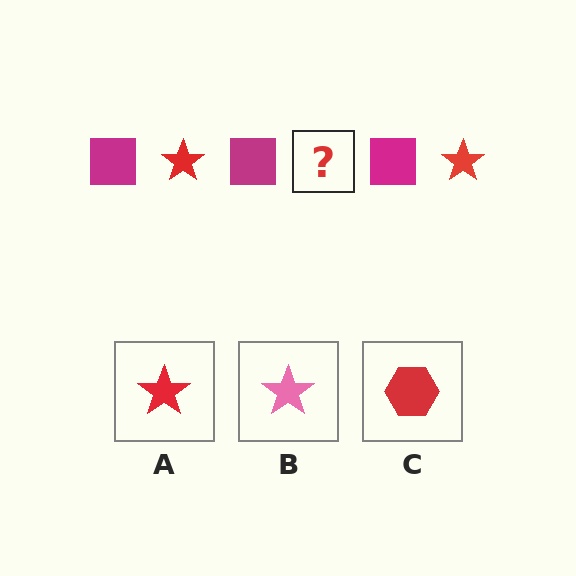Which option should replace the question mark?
Option A.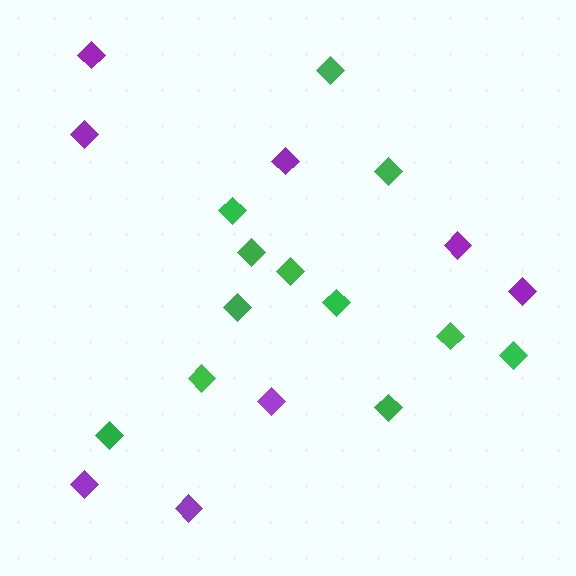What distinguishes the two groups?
There are 2 groups: one group of green diamonds (12) and one group of purple diamonds (8).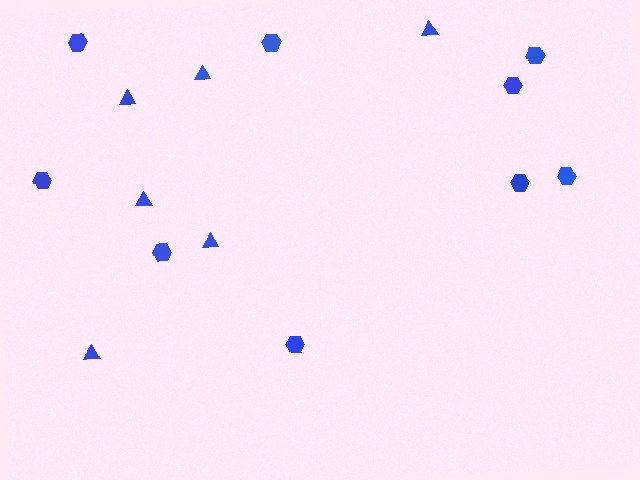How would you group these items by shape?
There are 2 groups: one group of triangles (6) and one group of hexagons (9).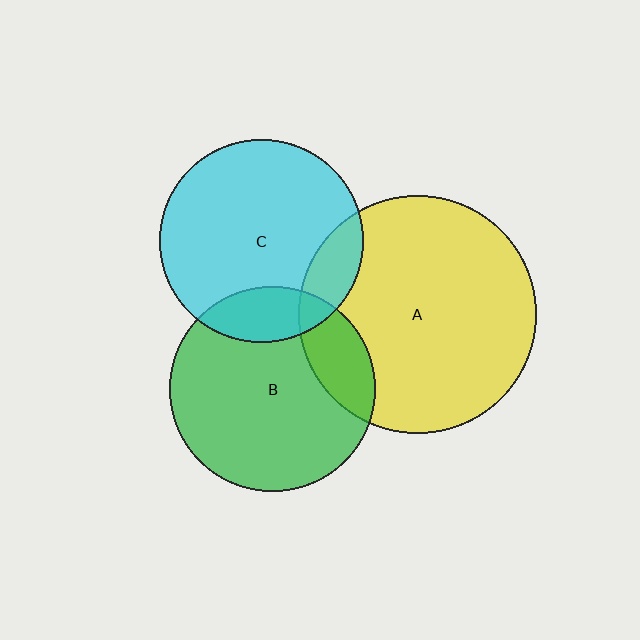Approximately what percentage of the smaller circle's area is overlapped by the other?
Approximately 20%.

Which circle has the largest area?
Circle A (yellow).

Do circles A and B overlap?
Yes.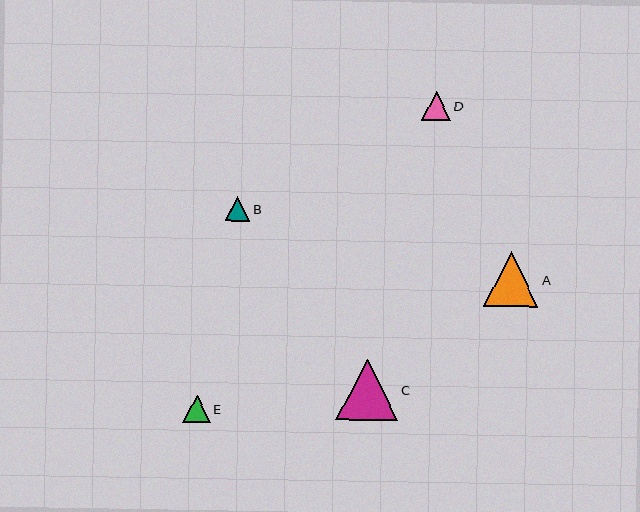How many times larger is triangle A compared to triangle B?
Triangle A is approximately 2.2 times the size of triangle B.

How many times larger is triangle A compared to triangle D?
Triangle A is approximately 1.9 times the size of triangle D.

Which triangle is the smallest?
Triangle B is the smallest with a size of approximately 24 pixels.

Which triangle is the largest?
Triangle C is the largest with a size of approximately 61 pixels.